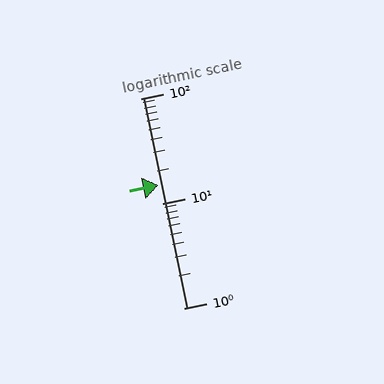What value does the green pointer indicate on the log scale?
The pointer indicates approximately 15.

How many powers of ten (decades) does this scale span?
The scale spans 2 decades, from 1 to 100.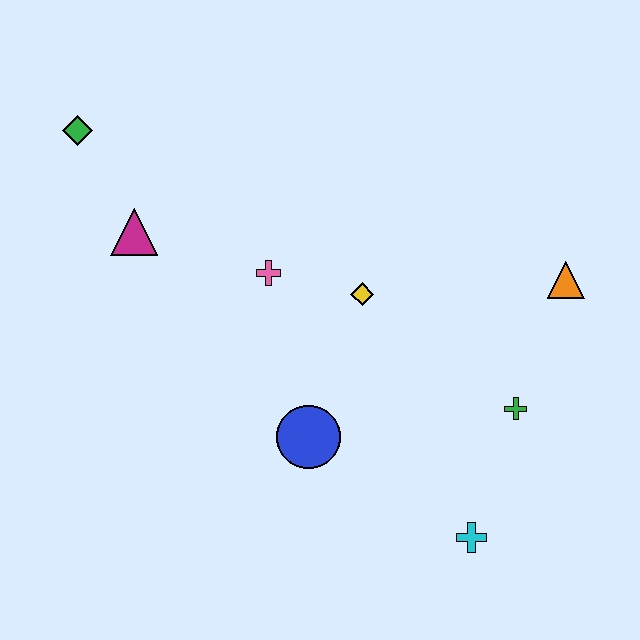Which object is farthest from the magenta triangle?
The cyan cross is farthest from the magenta triangle.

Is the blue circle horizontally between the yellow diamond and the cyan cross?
No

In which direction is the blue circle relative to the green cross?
The blue circle is to the left of the green cross.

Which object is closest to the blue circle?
The yellow diamond is closest to the blue circle.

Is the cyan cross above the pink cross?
No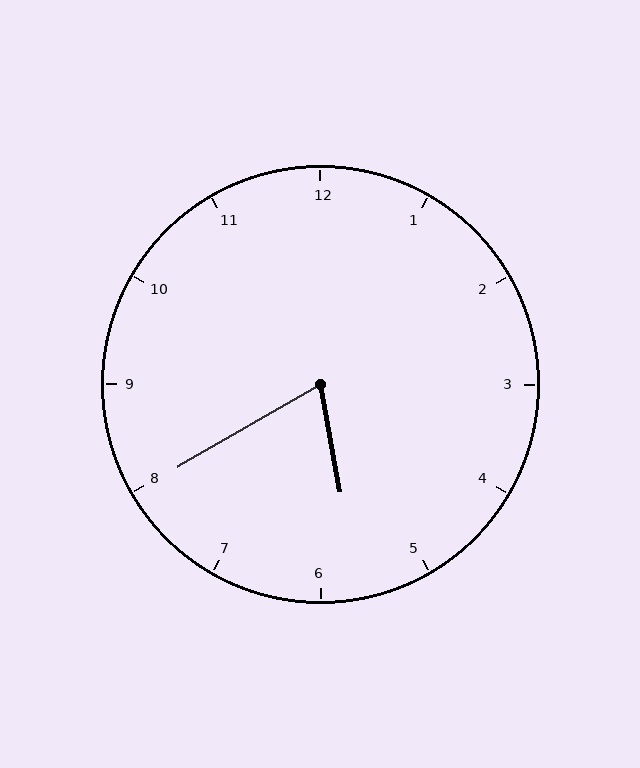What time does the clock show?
5:40.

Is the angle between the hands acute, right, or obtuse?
It is acute.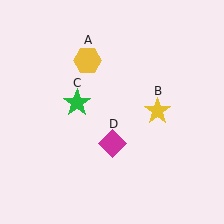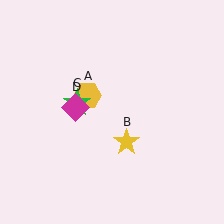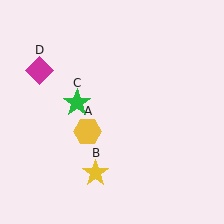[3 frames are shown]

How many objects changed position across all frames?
3 objects changed position: yellow hexagon (object A), yellow star (object B), magenta diamond (object D).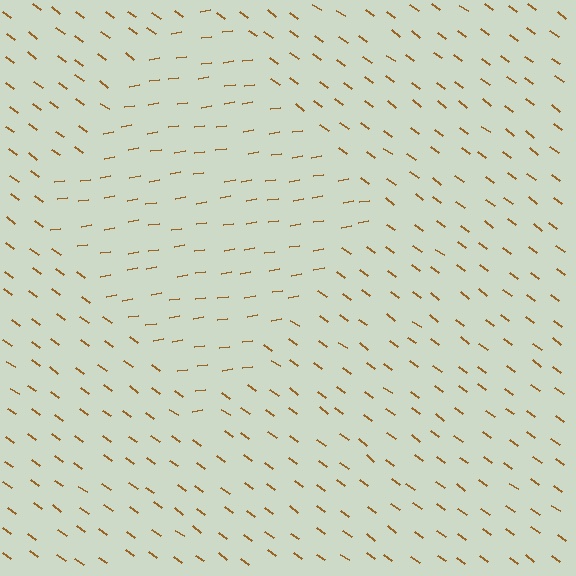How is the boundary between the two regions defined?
The boundary is defined purely by a change in line orientation (approximately 45 degrees difference). All lines are the same color and thickness.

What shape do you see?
I see a diamond.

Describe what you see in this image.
The image is filled with small brown line segments. A diamond region in the image has lines oriented differently from the surrounding lines, creating a visible texture boundary.